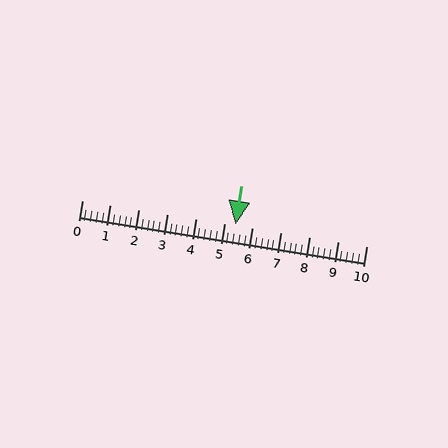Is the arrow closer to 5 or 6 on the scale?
The arrow is closer to 5.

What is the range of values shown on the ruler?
The ruler shows values from 0 to 10.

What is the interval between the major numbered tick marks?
The major tick marks are spaced 1 units apart.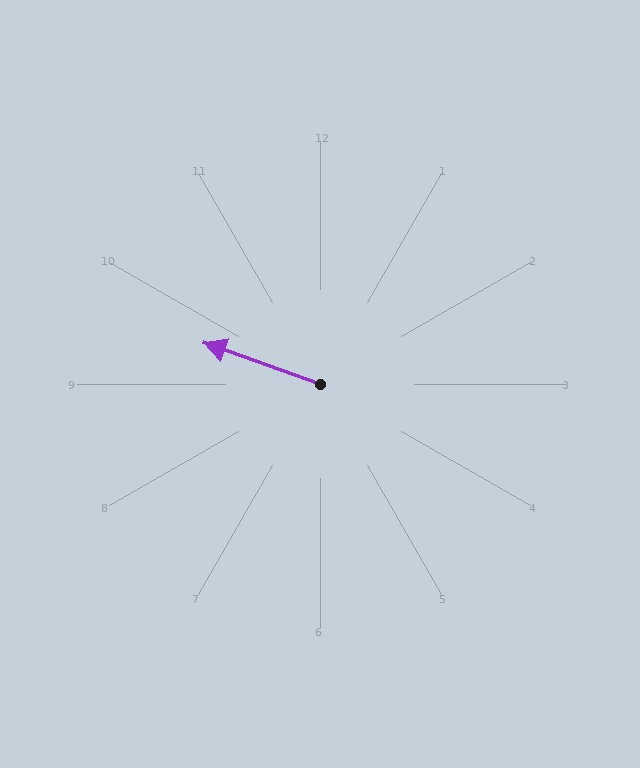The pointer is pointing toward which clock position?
Roughly 10 o'clock.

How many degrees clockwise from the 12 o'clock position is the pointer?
Approximately 289 degrees.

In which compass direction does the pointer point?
West.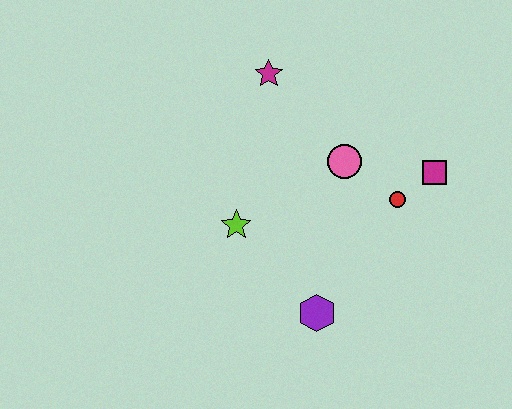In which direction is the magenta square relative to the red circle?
The magenta square is to the right of the red circle.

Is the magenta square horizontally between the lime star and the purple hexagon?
No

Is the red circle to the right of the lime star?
Yes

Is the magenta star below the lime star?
No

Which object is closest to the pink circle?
The red circle is closest to the pink circle.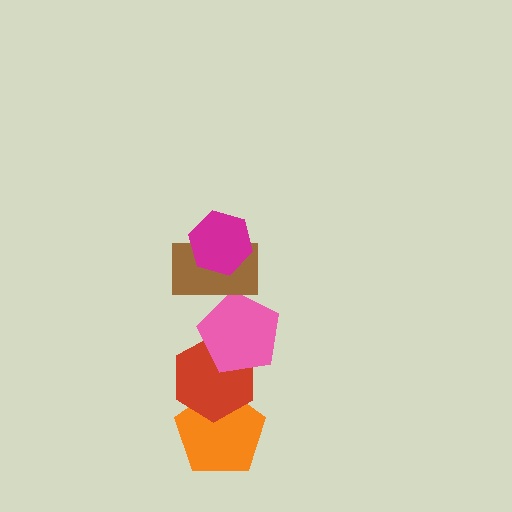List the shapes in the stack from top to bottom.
From top to bottom: the magenta hexagon, the brown rectangle, the pink pentagon, the red hexagon, the orange pentagon.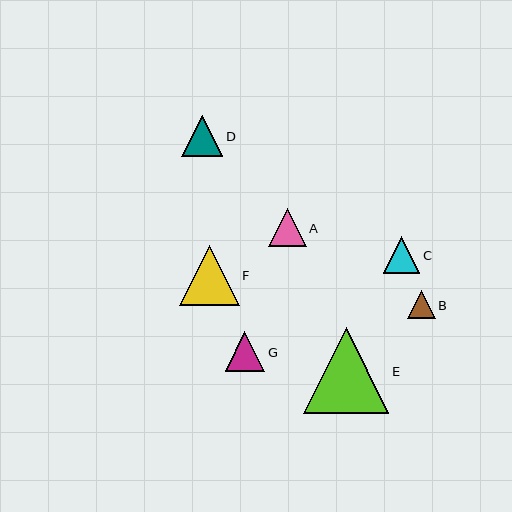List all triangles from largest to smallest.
From largest to smallest: E, F, D, G, A, C, B.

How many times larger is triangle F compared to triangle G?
Triangle F is approximately 1.5 times the size of triangle G.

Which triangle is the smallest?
Triangle B is the smallest with a size of approximately 28 pixels.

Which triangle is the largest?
Triangle E is the largest with a size of approximately 85 pixels.